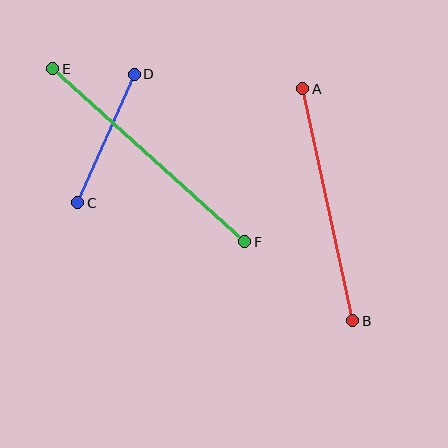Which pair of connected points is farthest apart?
Points E and F are farthest apart.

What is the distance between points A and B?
The distance is approximately 237 pixels.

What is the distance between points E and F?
The distance is approximately 259 pixels.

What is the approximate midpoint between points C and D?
The midpoint is at approximately (106, 138) pixels.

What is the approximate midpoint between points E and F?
The midpoint is at approximately (149, 155) pixels.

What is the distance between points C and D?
The distance is approximately 140 pixels.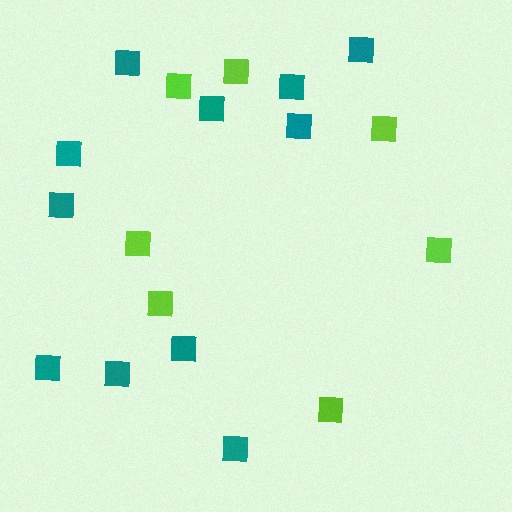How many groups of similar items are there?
There are 2 groups: one group of teal squares (11) and one group of lime squares (7).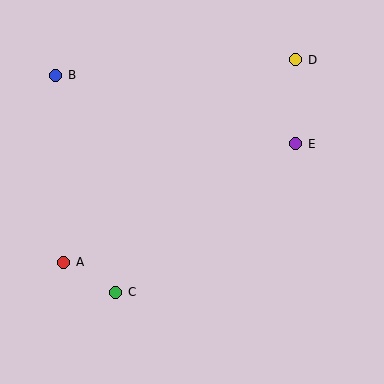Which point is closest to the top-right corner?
Point D is closest to the top-right corner.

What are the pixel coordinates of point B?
Point B is at (56, 75).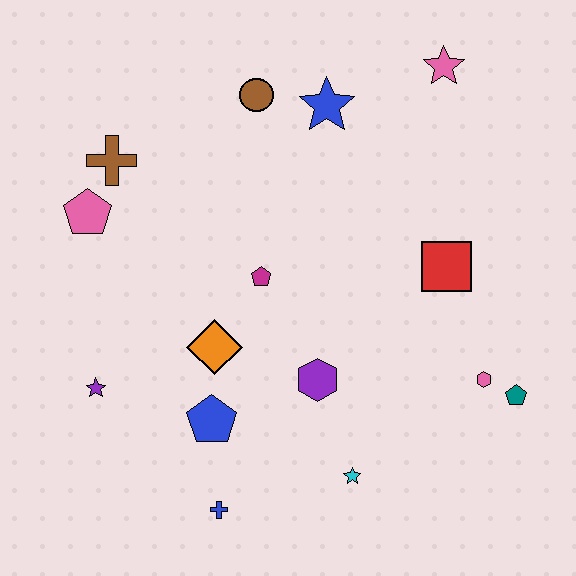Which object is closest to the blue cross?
The blue pentagon is closest to the blue cross.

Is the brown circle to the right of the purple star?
Yes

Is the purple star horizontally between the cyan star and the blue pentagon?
No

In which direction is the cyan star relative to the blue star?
The cyan star is below the blue star.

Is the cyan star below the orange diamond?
Yes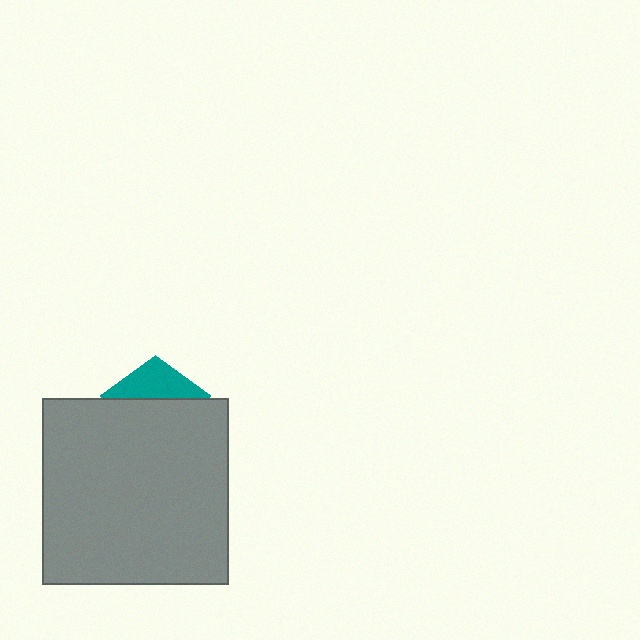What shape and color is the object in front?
The object in front is a gray square.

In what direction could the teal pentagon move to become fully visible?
The teal pentagon could move up. That would shift it out from behind the gray square entirely.